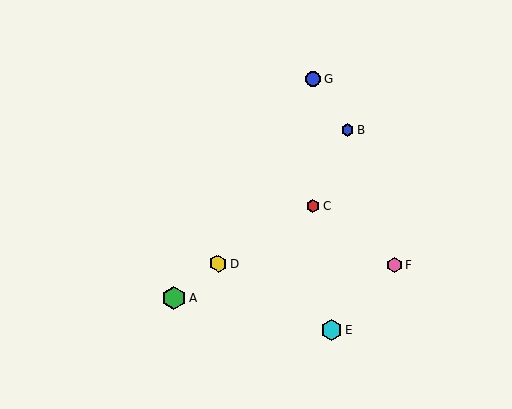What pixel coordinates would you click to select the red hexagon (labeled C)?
Click at (313, 205) to select the red hexagon C.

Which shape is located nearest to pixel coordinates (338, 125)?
The blue hexagon (labeled B) at (347, 130) is nearest to that location.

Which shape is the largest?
The green hexagon (labeled A) is the largest.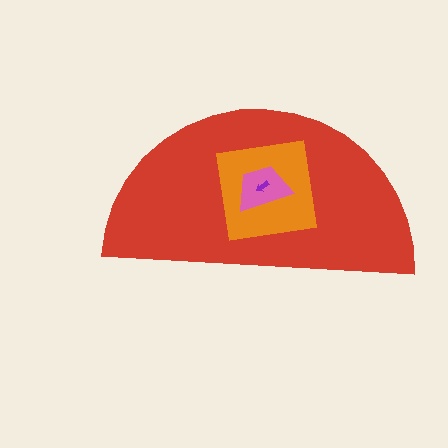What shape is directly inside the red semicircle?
The orange square.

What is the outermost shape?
The red semicircle.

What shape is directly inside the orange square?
The pink trapezoid.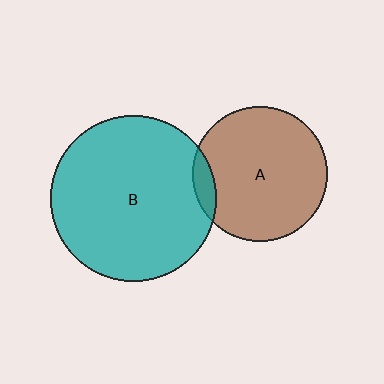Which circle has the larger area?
Circle B (teal).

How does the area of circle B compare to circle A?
Approximately 1.5 times.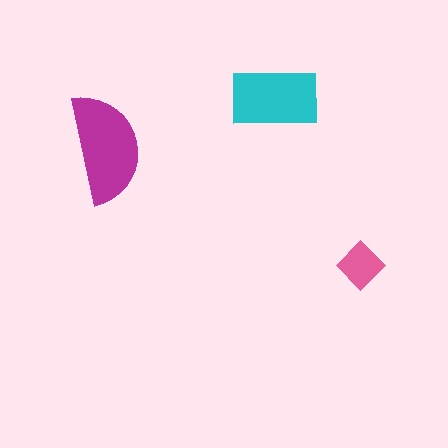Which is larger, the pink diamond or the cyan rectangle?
The cyan rectangle.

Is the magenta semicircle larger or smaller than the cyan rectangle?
Larger.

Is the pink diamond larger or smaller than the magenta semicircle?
Smaller.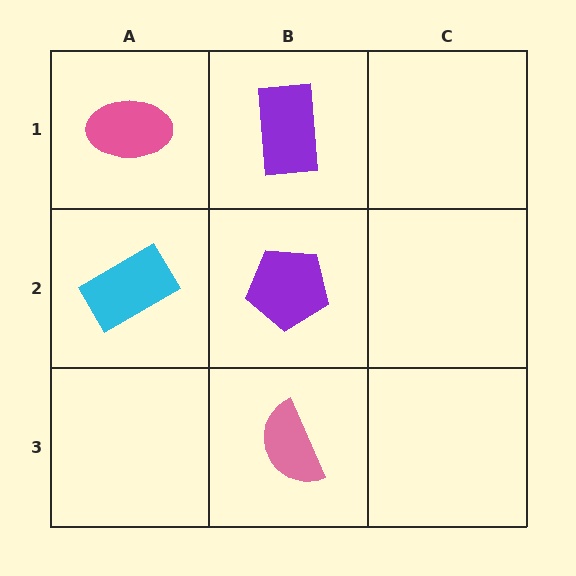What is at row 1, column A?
A pink ellipse.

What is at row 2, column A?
A cyan rectangle.